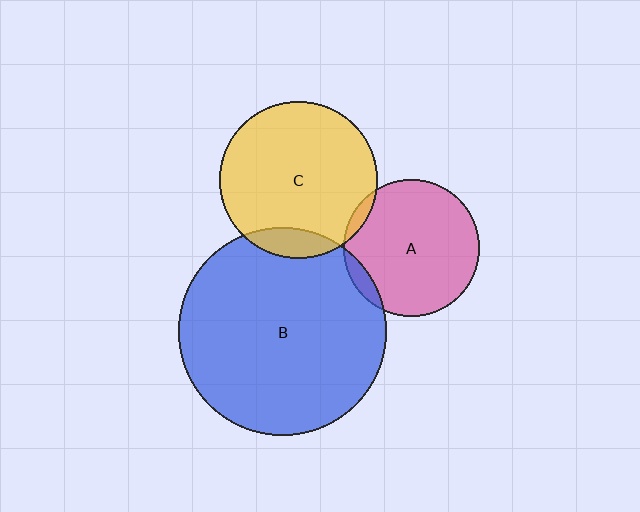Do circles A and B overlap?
Yes.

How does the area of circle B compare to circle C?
Approximately 1.7 times.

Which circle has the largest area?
Circle B (blue).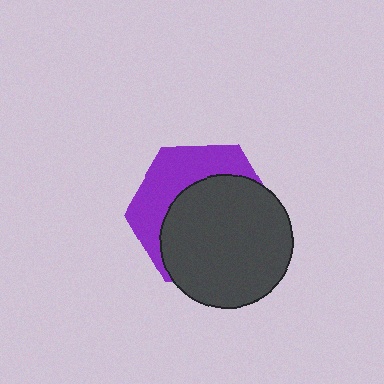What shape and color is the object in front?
The object in front is a dark gray circle.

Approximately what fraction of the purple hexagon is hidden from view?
Roughly 62% of the purple hexagon is hidden behind the dark gray circle.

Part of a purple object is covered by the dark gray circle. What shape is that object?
It is a hexagon.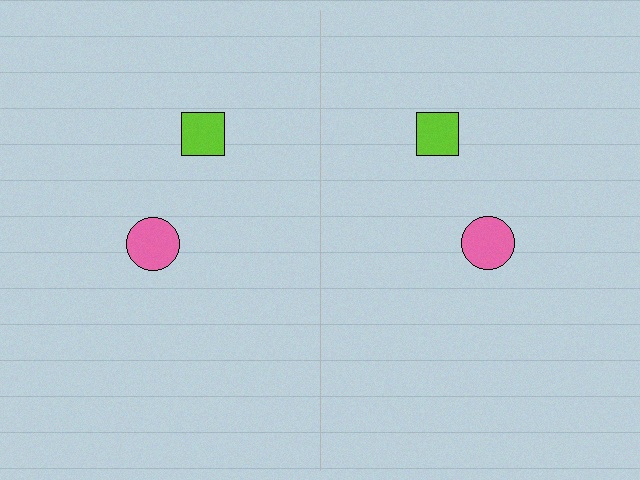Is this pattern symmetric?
Yes, this pattern has bilateral (reflection) symmetry.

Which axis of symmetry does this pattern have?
The pattern has a vertical axis of symmetry running through the center of the image.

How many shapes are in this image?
There are 4 shapes in this image.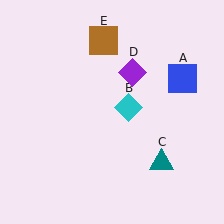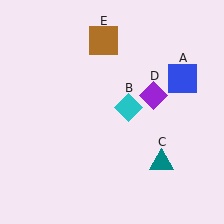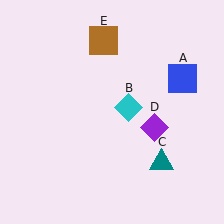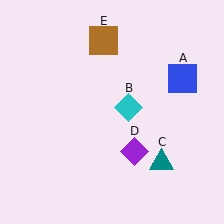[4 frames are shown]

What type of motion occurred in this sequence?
The purple diamond (object D) rotated clockwise around the center of the scene.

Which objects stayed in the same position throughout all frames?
Blue square (object A) and cyan diamond (object B) and teal triangle (object C) and brown square (object E) remained stationary.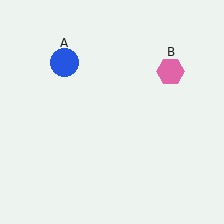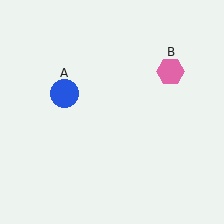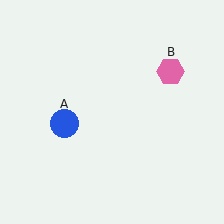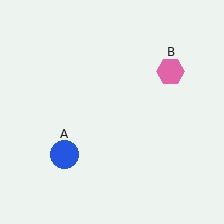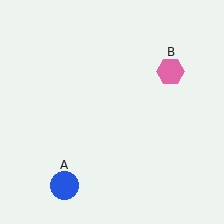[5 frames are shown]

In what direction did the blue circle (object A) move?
The blue circle (object A) moved down.